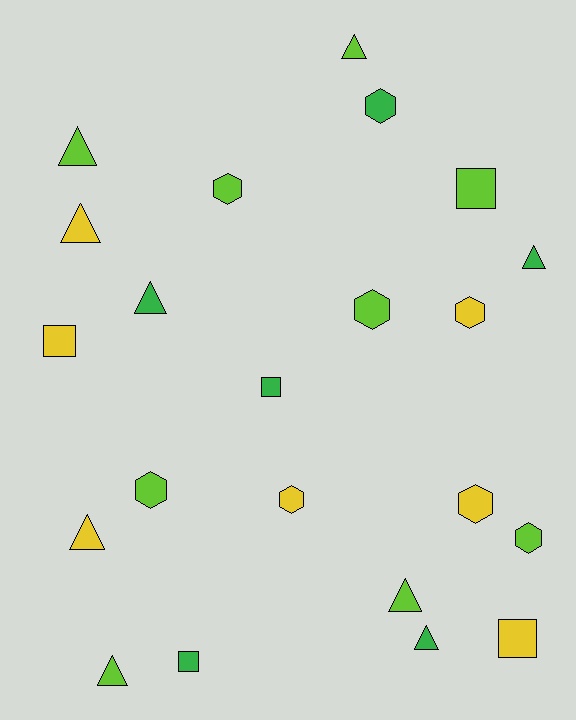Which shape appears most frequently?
Triangle, with 9 objects.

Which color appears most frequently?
Lime, with 9 objects.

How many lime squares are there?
There is 1 lime square.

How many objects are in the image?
There are 22 objects.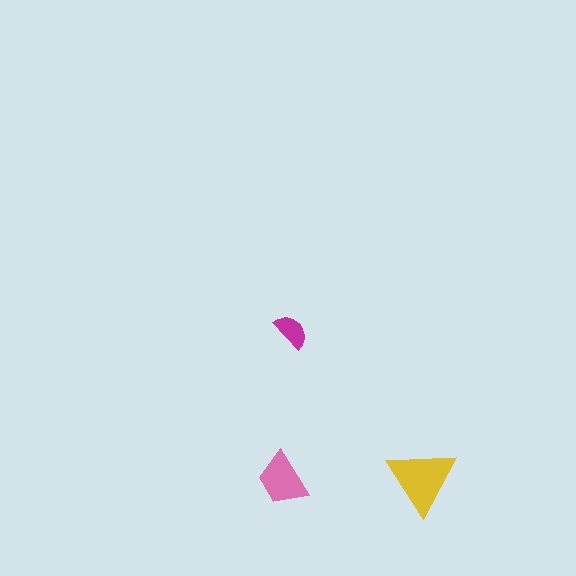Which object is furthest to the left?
The pink trapezoid is leftmost.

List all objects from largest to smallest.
The yellow triangle, the pink trapezoid, the magenta semicircle.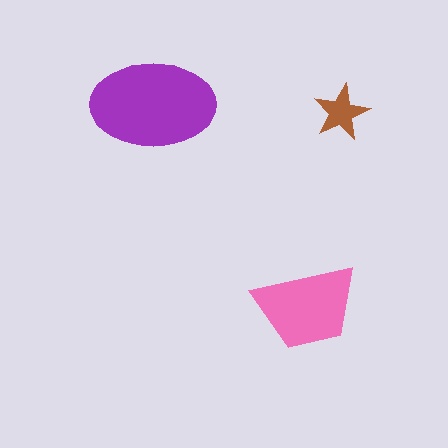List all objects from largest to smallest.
The purple ellipse, the pink trapezoid, the brown star.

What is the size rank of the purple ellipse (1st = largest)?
1st.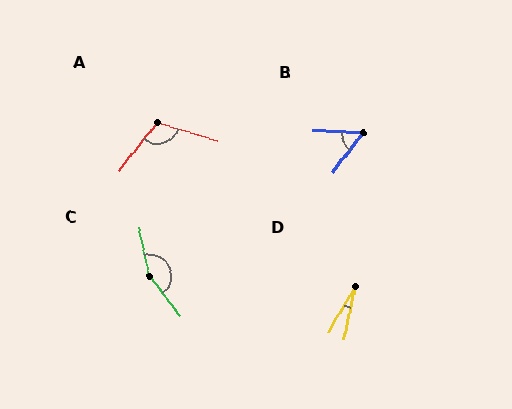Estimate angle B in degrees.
Approximately 54 degrees.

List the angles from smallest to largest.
D (18°), B (54°), A (111°), C (154°).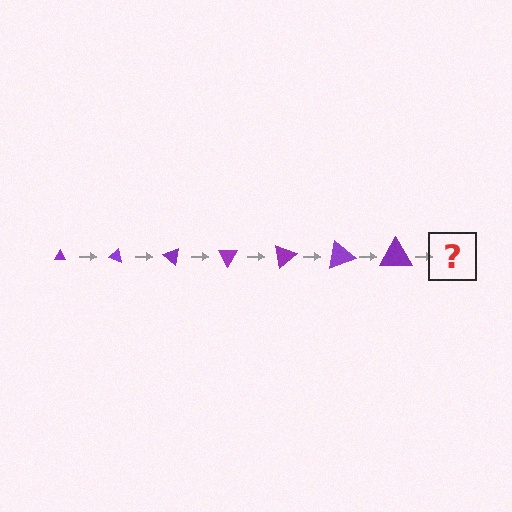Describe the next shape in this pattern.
It should be a triangle, larger than the previous one and rotated 140 degrees from the start.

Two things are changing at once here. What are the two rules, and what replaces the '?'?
The two rules are that the triangle grows larger each step and it rotates 20 degrees each step. The '?' should be a triangle, larger than the previous one and rotated 140 degrees from the start.